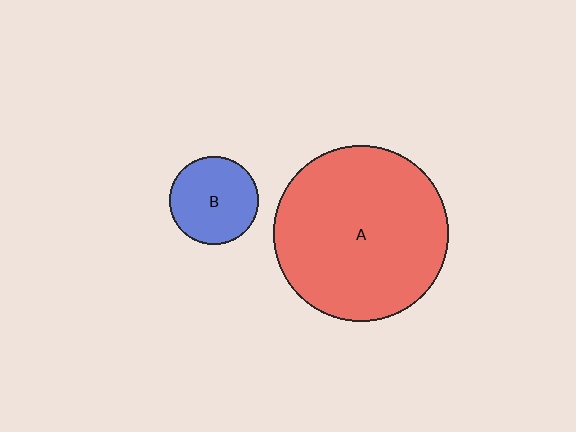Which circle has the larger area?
Circle A (red).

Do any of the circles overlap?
No, none of the circles overlap.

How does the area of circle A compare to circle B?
Approximately 3.9 times.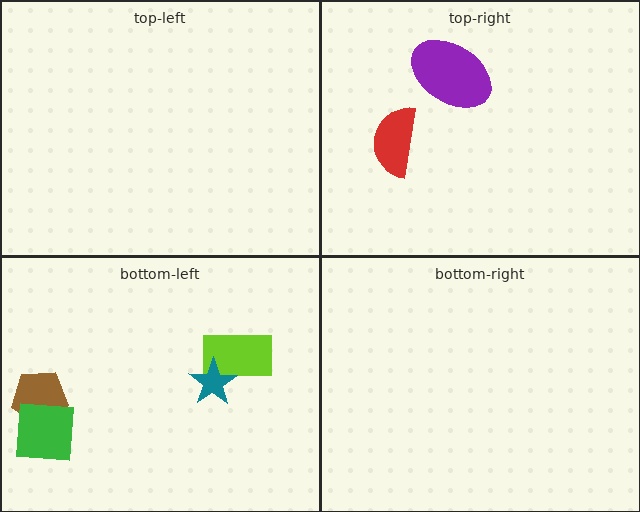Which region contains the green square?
The bottom-left region.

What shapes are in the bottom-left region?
The brown pentagon, the green square, the lime rectangle, the teal star.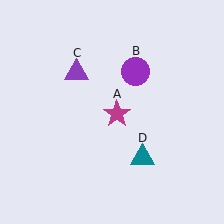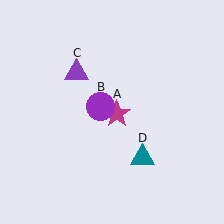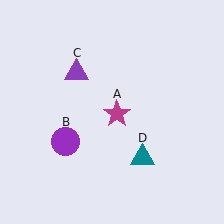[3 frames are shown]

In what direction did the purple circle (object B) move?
The purple circle (object B) moved down and to the left.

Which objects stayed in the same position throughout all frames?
Magenta star (object A) and purple triangle (object C) and teal triangle (object D) remained stationary.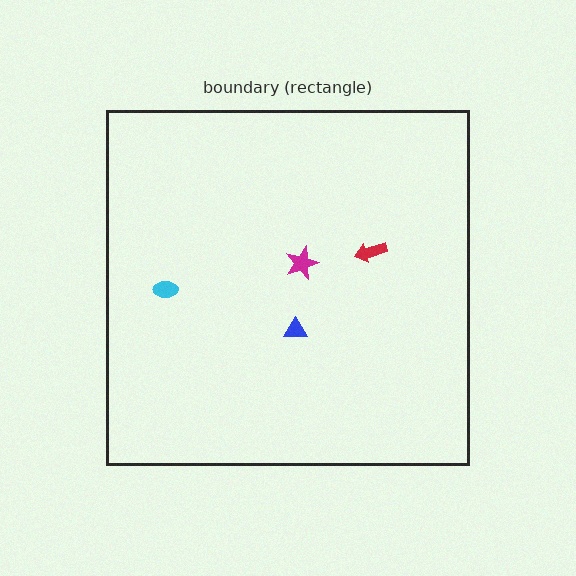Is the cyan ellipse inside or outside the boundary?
Inside.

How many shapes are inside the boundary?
4 inside, 0 outside.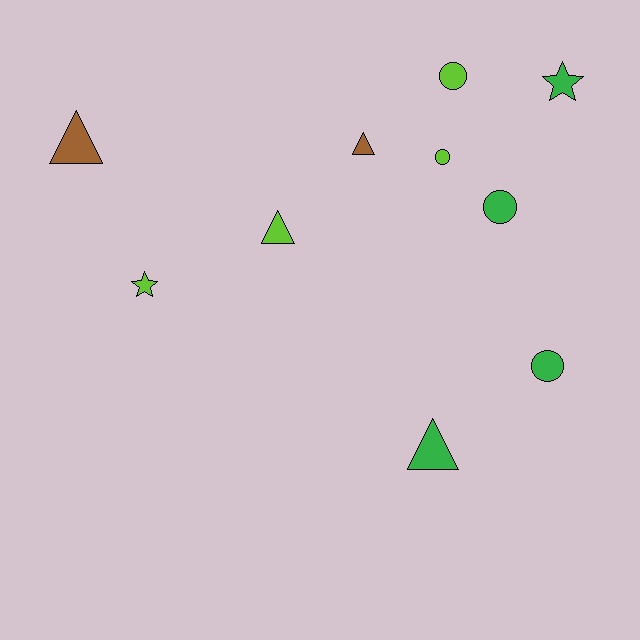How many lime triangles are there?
There is 1 lime triangle.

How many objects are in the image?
There are 10 objects.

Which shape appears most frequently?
Triangle, with 4 objects.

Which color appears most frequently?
Green, with 4 objects.